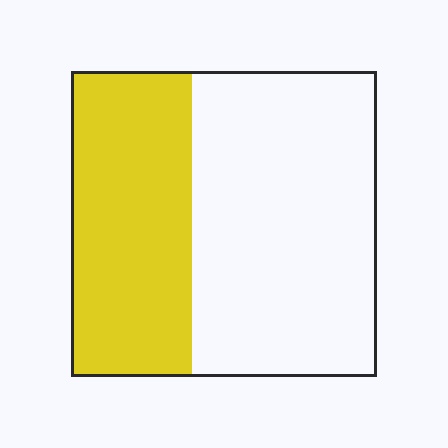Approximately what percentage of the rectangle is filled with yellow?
Approximately 40%.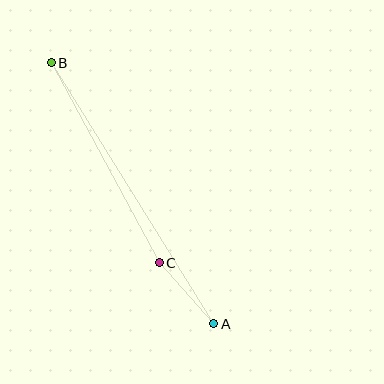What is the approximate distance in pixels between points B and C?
The distance between B and C is approximately 228 pixels.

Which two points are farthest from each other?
Points A and B are farthest from each other.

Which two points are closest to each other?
Points A and C are closest to each other.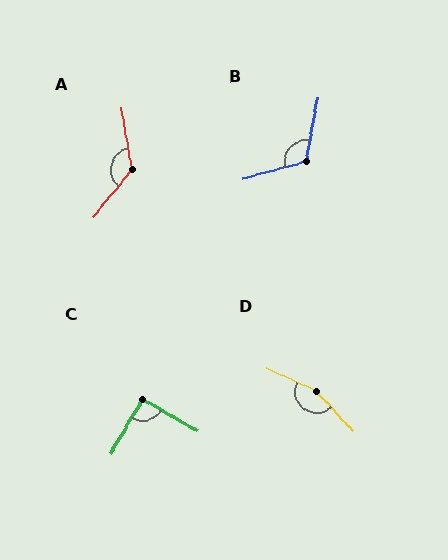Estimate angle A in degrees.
Approximately 131 degrees.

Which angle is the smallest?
C, at approximately 90 degrees.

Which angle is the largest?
D, at approximately 156 degrees.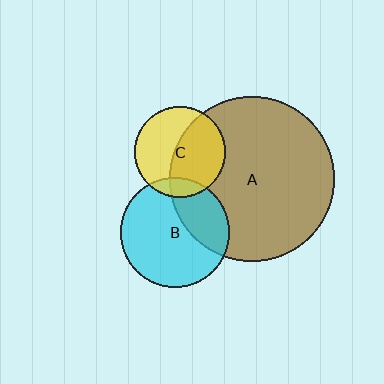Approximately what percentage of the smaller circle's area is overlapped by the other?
Approximately 15%.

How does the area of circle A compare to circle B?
Approximately 2.2 times.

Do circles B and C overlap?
Yes.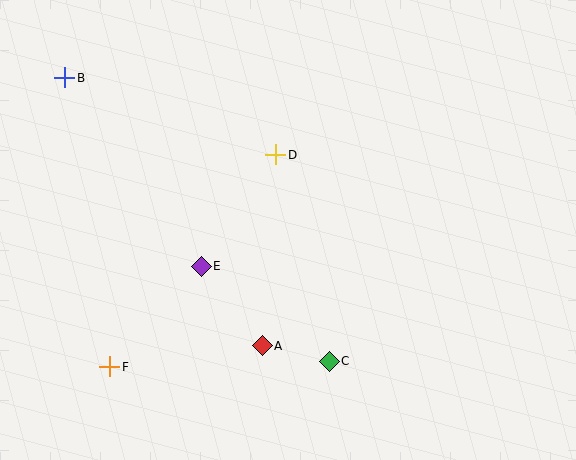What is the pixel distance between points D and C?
The distance between D and C is 214 pixels.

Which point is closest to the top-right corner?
Point D is closest to the top-right corner.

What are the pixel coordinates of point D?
Point D is at (276, 155).